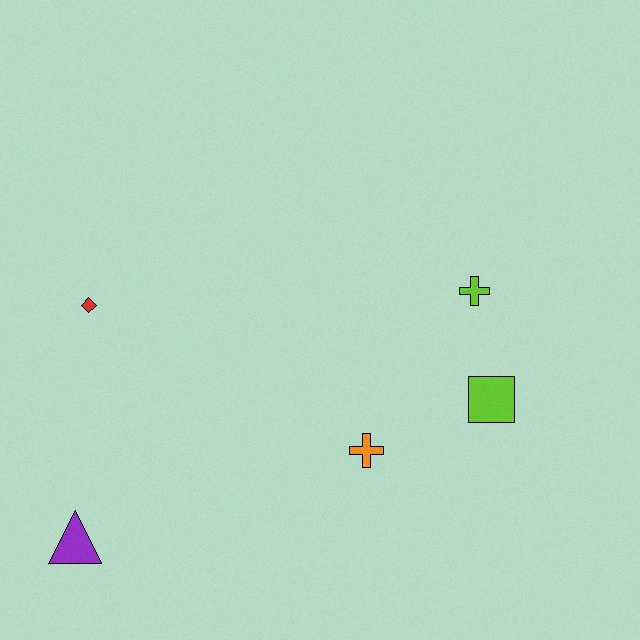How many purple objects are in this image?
There is 1 purple object.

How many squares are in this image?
There is 1 square.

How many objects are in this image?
There are 5 objects.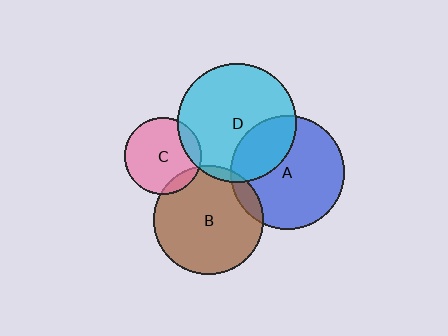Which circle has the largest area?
Circle D (cyan).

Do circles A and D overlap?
Yes.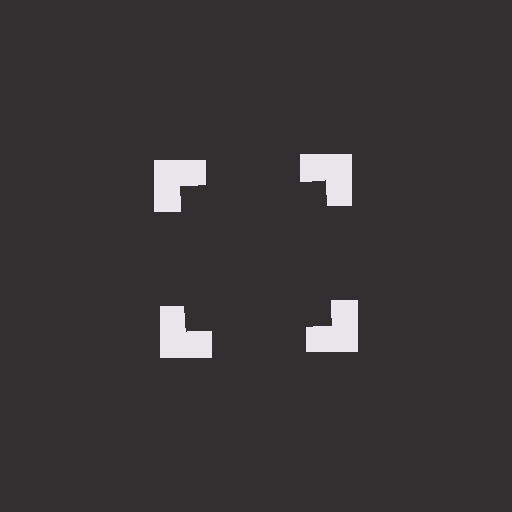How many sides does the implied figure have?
4 sides.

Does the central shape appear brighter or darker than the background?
It typically appears slightly darker than the background, even though no actual brightness change is drawn.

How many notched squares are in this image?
There are 4 — one at each vertex of the illusory square.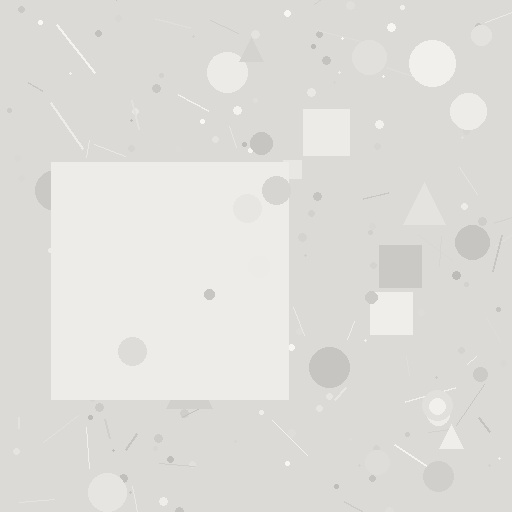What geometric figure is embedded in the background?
A square is embedded in the background.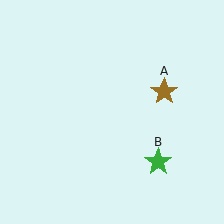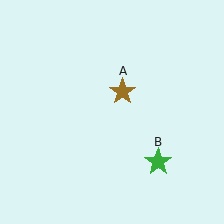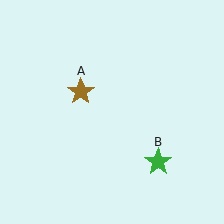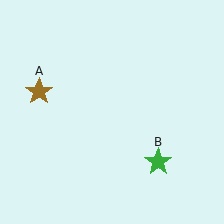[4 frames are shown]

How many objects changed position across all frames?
1 object changed position: brown star (object A).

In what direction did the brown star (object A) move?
The brown star (object A) moved left.